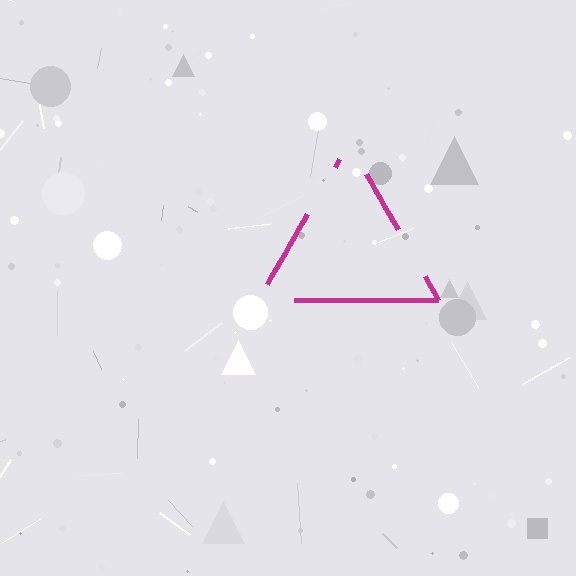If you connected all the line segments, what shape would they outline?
They would outline a triangle.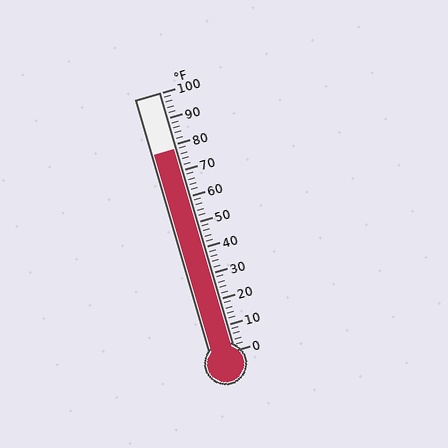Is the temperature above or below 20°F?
The temperature is above 20°F.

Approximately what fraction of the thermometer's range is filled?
The thermometer is filled to approximately 80% of its range.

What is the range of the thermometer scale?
The thermometer scale ranges from 0°F to 100°F.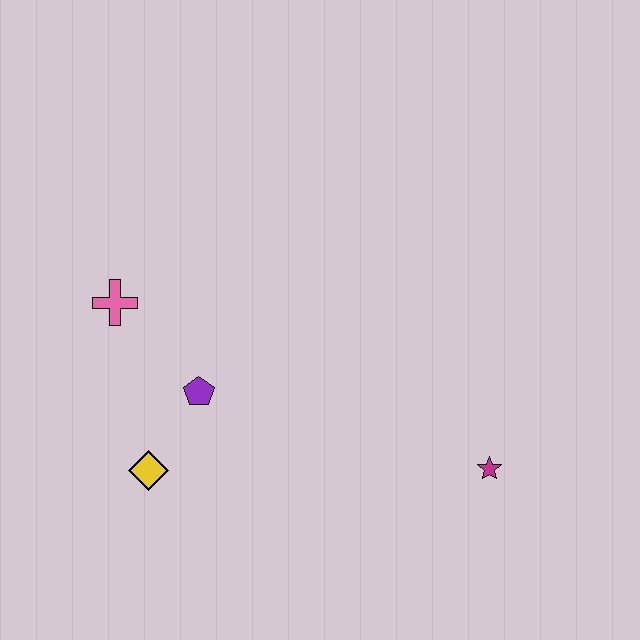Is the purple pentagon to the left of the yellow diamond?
No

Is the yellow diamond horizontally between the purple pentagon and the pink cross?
Yes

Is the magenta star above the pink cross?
No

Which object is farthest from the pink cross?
The magenta star is farthest from the pink cross.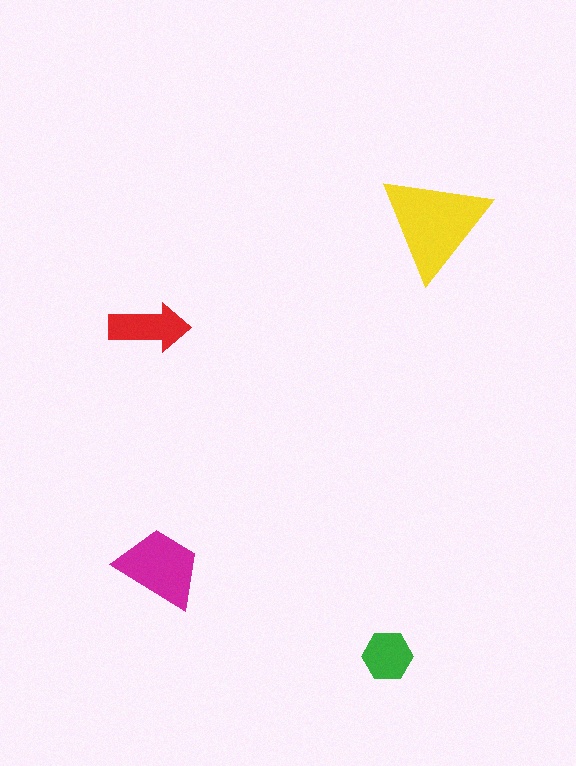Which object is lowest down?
The green hexagon is bottommost.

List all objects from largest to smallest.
The yellow triangle, the magenta trapezoid, the red arrow, the green hexagon.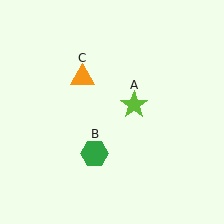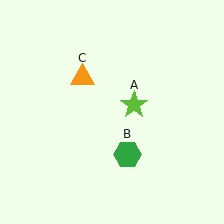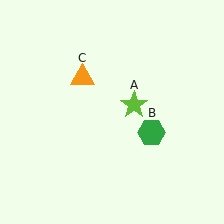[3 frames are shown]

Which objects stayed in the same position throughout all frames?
Lime star (object A) and orange triangle (object C) remained stationary.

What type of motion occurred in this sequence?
The green hexagon (object B) rotated counterclockwise around the center of the scene.